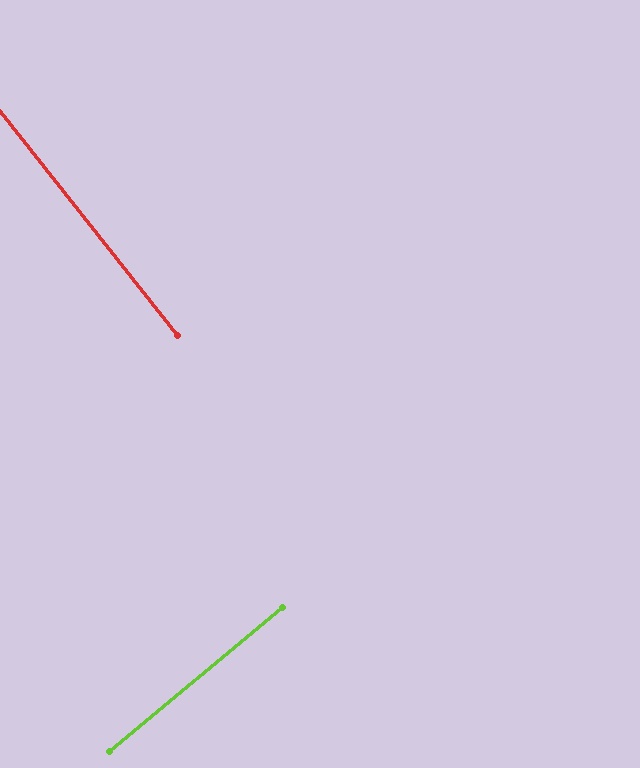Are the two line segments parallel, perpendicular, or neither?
Perpendicular — they meet at approximately 89°.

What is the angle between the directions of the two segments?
Approximately 89 degrees.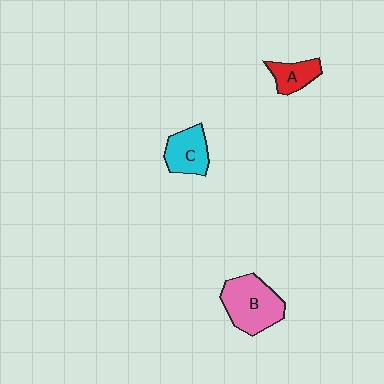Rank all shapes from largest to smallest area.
From largest to smallest: B (pink), C (cyan), A (red).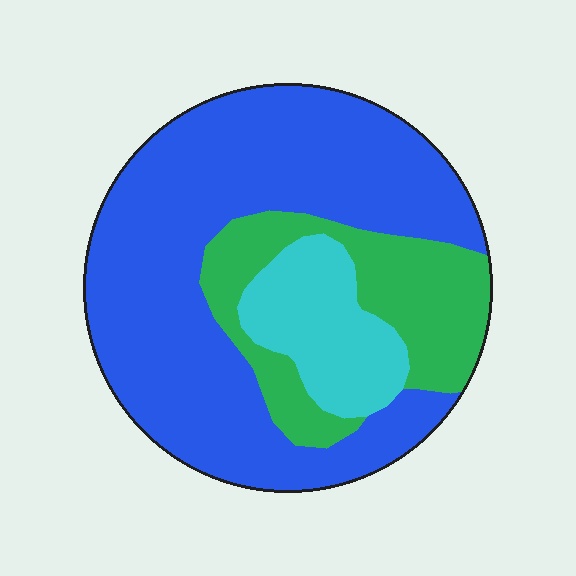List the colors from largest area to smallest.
From largest to smallest: blue, green, cyan.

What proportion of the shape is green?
Green takes up about one fifth (1/5) of the shape.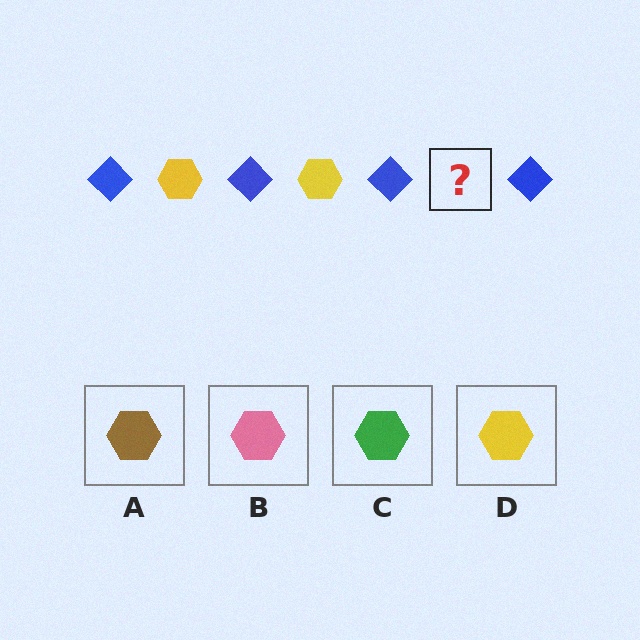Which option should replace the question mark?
Option D.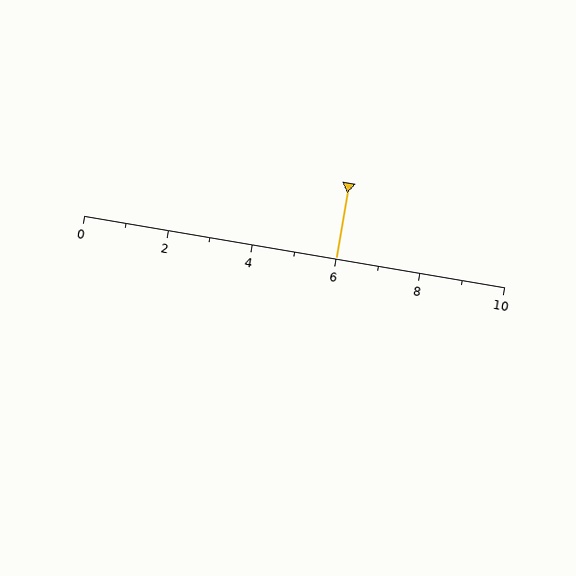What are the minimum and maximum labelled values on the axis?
The axis runs from 0 to 10.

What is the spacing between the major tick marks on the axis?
The major ticks are spaced 2 apart.